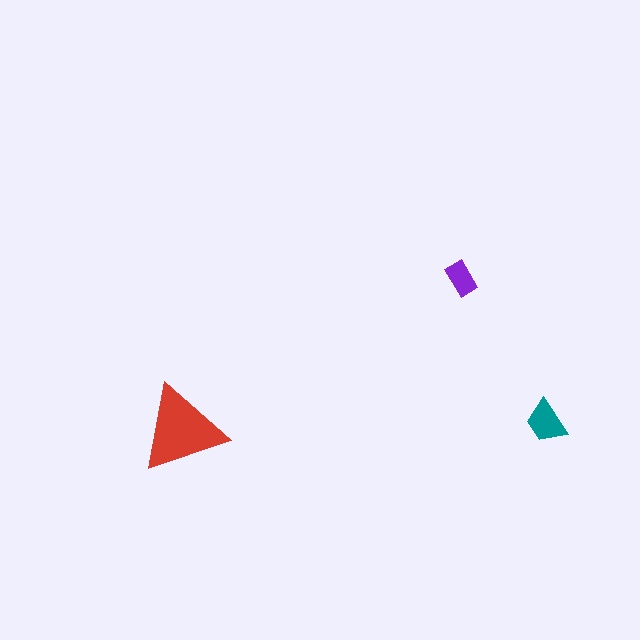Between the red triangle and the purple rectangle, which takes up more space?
The red triangle.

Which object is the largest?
The red triangle.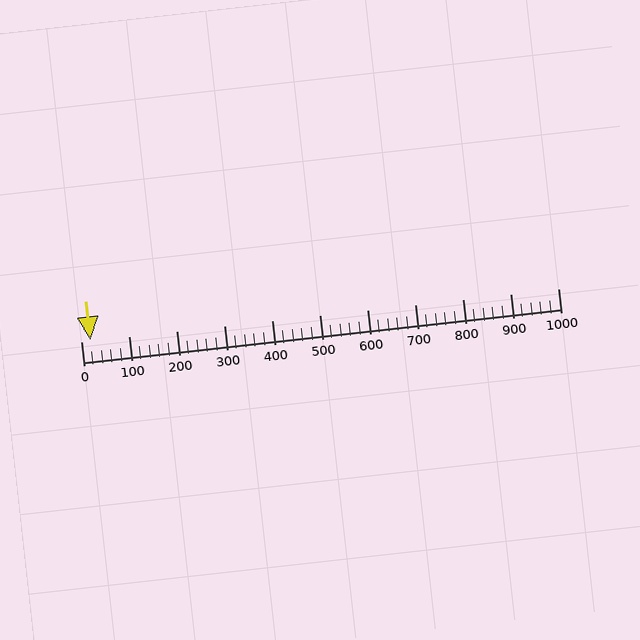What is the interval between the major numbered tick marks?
The major tick marks are spaced 100 units apart.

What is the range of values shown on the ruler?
The ruler shows values from 0 to 1000.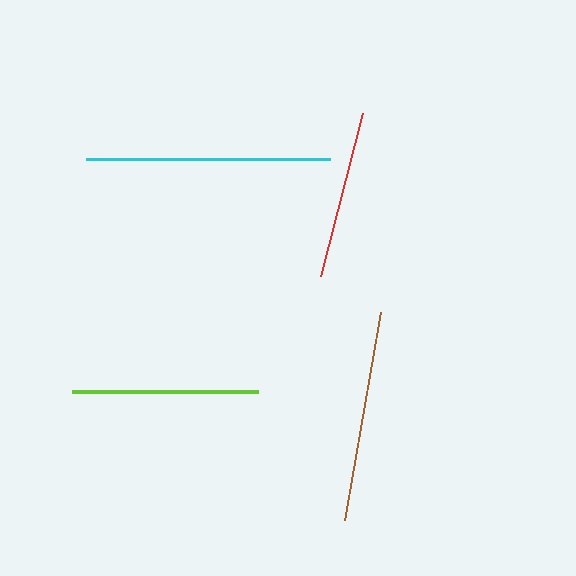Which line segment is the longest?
The cyan line is the longest at approximately 244 pixels.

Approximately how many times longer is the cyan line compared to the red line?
The cyan line is approximately 1.4 times the length of the red line.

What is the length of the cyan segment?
The cyan segment is approximately 244 pixels long.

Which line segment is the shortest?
The red line is the shortest at approximately 168 pixels.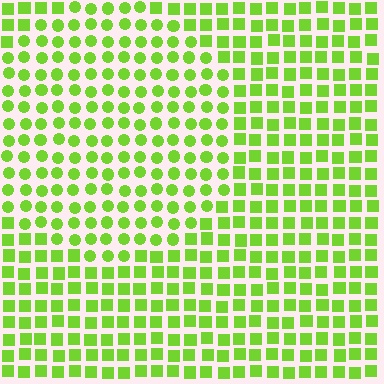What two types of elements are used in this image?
The image uses circles inside the circle region and squares outside it.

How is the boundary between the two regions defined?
The boundary is defined by a change in element shape: circles inside vs. squares outside. All elements share the same color and spacing.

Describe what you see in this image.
The image is filled with small lime elements arranged in a uniform grid. A circle-shaped region contains circles, while the surrounding area contains squares. The boundary is defined purely by the change in element shape.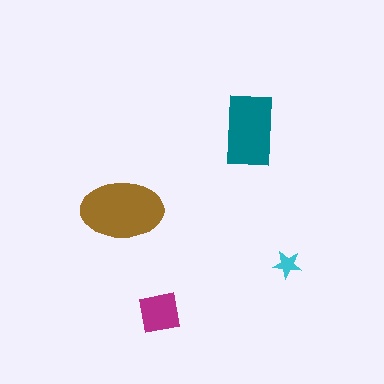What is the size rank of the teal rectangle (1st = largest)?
2nd.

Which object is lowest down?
The magenta square is bottommost.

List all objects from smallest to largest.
The cyan star, the magenta square, the teal rectangle, the brown ellipse.